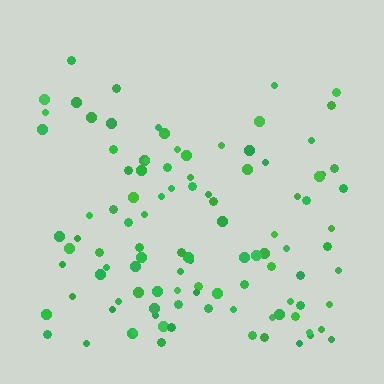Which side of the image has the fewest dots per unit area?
The top.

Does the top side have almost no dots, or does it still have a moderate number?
Still a moderate number, just noticeably fewer than the bottom.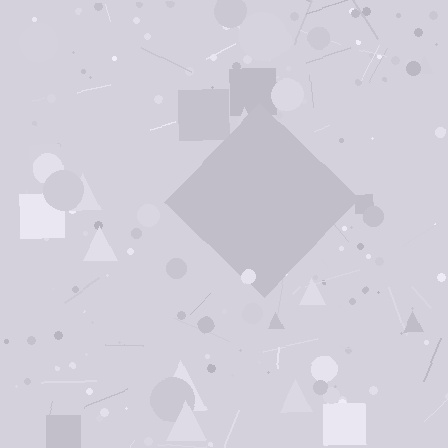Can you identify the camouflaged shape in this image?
The camouflaged shape is a diamond.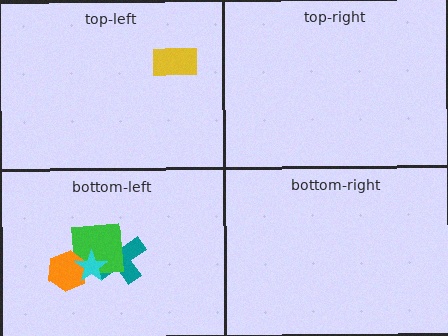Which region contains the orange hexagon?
The bottom-left region.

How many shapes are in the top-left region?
1.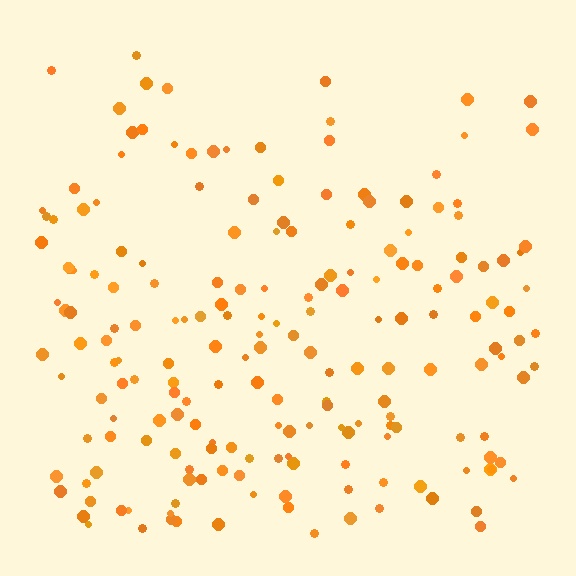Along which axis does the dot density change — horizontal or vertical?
Vertical.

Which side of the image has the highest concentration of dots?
The bottom.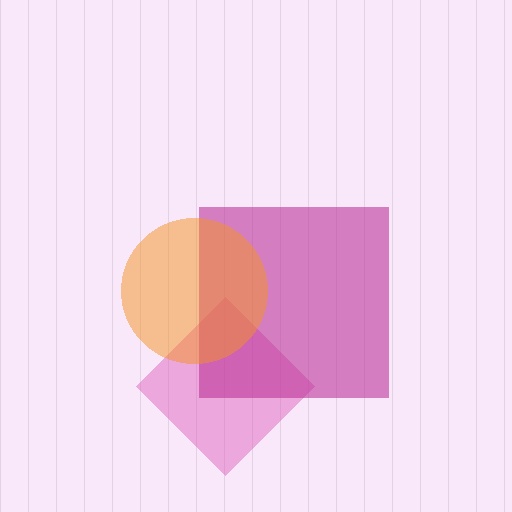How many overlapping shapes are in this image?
There are 3 overlapping shapes in the image.